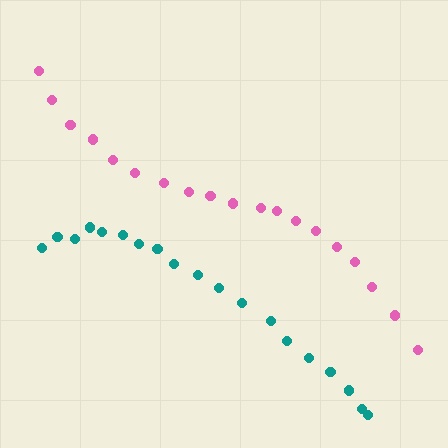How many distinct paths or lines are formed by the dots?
There are 2 distinct paths.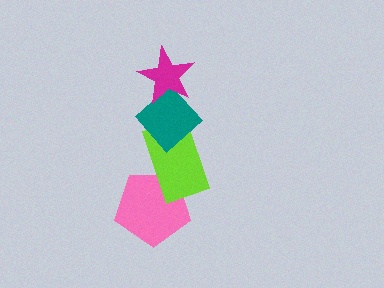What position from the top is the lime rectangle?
The lime rectangle is 3rd from the top.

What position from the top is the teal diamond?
The teal diamond is 2nd from the top.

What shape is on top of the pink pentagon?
The lime rectangle is on top of the pink pentagon.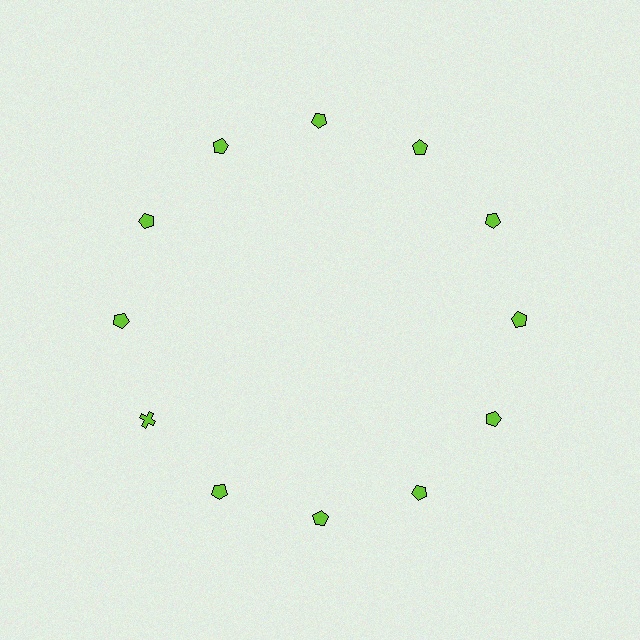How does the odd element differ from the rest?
It has a different shape: cross instead of pentagon.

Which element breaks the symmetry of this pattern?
The lime cross at roughly the 8 o'clock position breaks the symmetry. All other shapes are lime pentagons.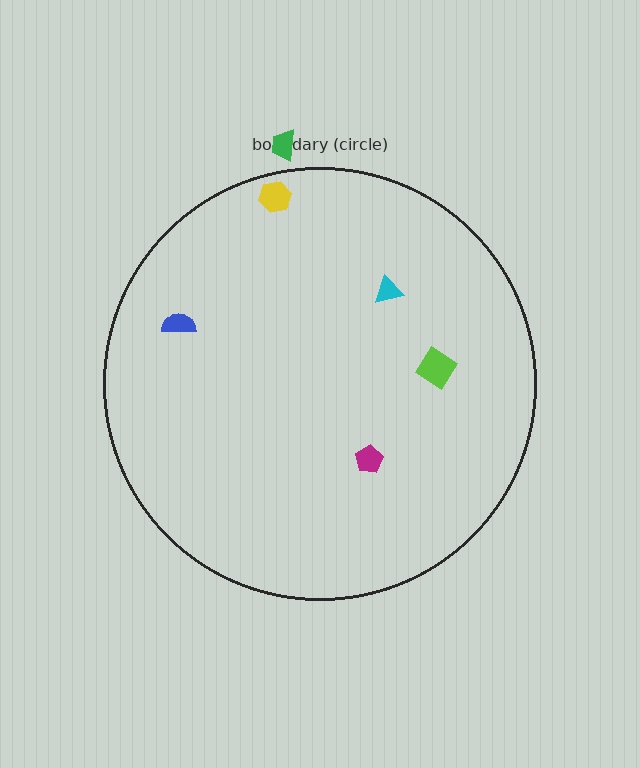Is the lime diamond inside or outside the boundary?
Inside.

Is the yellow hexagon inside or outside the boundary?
Inside.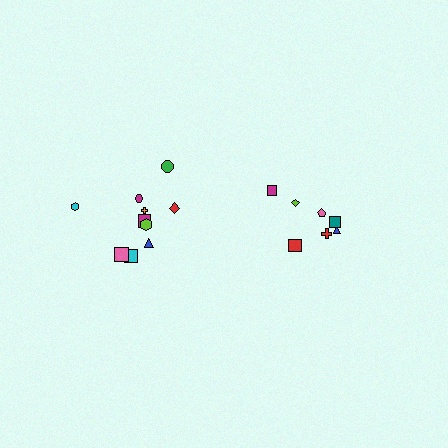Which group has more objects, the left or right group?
The left group.